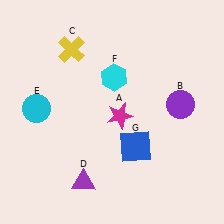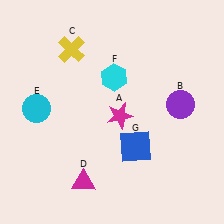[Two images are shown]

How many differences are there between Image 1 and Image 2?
There is 1 difference between the two images.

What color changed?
The triangle (D) changed from purple in Image 1 to magenta in Image 2.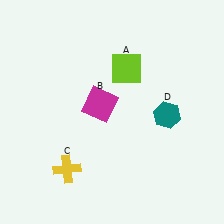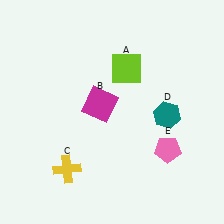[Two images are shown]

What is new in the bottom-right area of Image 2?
A pink pentagon (E) was added in the bottom-right area of Image 2.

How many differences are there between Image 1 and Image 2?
There is 1 difference between the two images.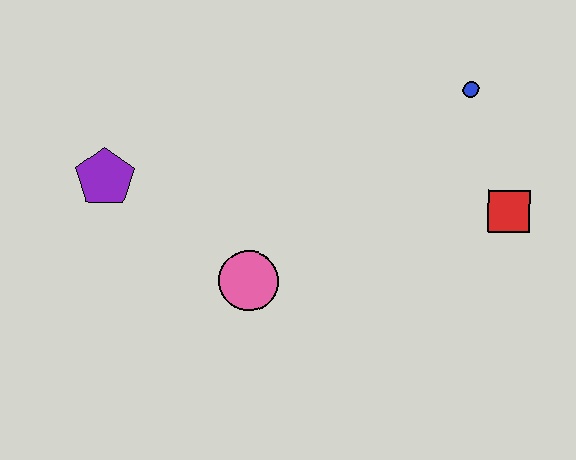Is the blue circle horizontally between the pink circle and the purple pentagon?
No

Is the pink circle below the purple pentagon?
Yes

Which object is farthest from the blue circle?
The purple pentagon is farthest from the blue circle.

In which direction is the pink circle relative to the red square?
The pink circle is to the left of the red square.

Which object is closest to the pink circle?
The purple pentagon is closest to the pink circle.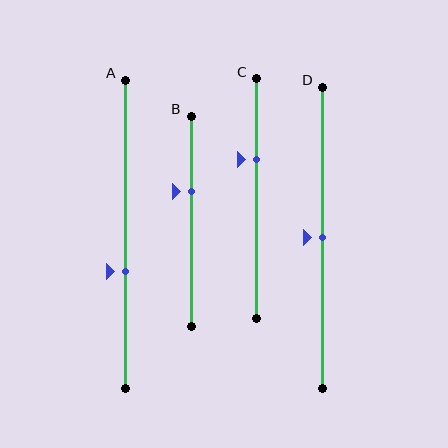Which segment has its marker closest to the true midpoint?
Segment D has its marker closest to the true midpoint.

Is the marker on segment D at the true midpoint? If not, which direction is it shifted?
Yes, the marker on segment D is at the true midpoint.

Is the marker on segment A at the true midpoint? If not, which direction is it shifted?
No, the marker on segment A is shifted downward by about 12% of the segment length.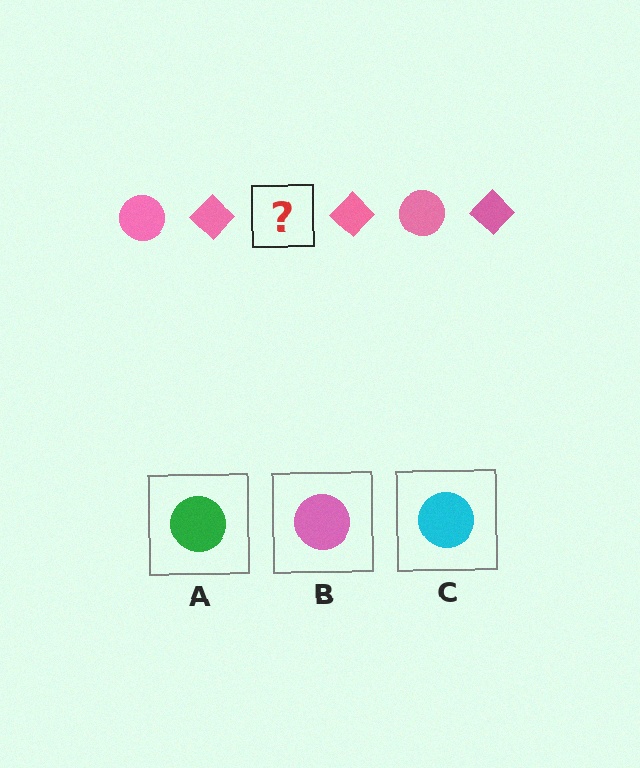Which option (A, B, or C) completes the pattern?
B.